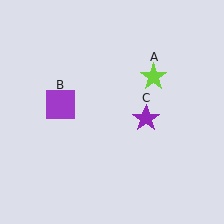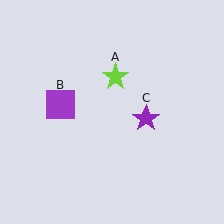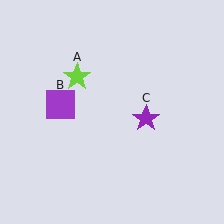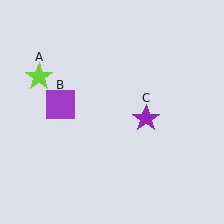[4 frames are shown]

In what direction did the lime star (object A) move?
The lime star (object A) moved left.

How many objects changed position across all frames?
1 object changed position: lime star (object A).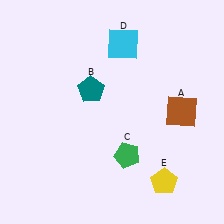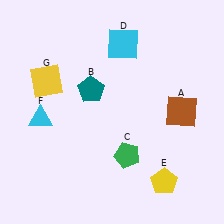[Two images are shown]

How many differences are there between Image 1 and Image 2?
There are 2 differences between the two images.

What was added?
A cyan triangle (F), a yellow square (G) were added in Image 2.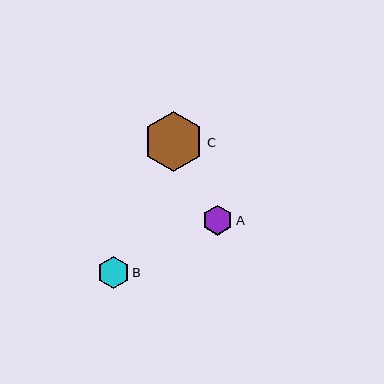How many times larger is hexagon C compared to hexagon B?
Hexagon C is approximately 1.9 times the size of hexagon B.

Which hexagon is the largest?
Hexagon C is the largest with a size of approximately 60 pixels.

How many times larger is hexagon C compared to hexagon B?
Hexagon C is approximately 1.9 times the size of hexagon B.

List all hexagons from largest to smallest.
From largest to smallest: C, B, A.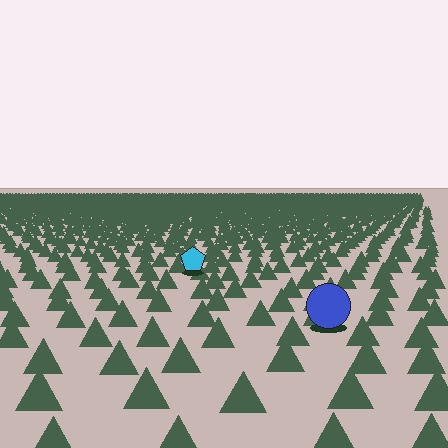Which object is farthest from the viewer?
The cyan pentagon is farthest from the viewer. It appears smaller and the ground texture around it is denser.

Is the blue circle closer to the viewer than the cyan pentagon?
Yes. The blue circle is closer — you can tell from the texture gradient: the ground texture is coarser near it.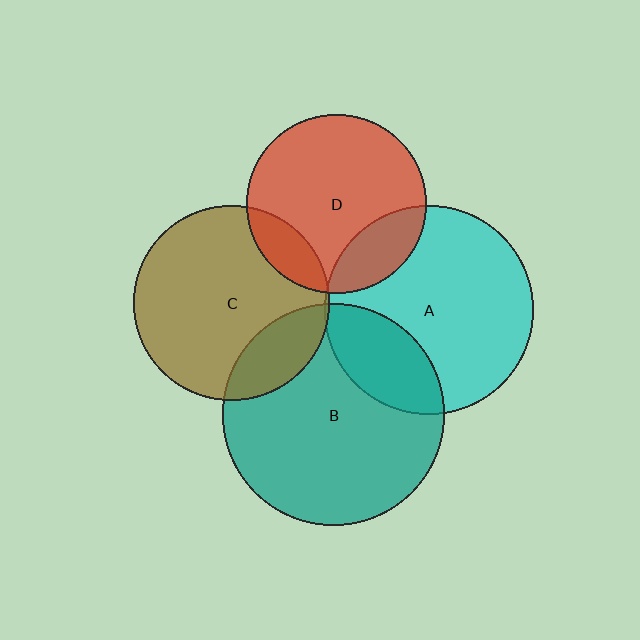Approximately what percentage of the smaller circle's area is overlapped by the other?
Approximately 5%.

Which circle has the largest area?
Circle B (teal).